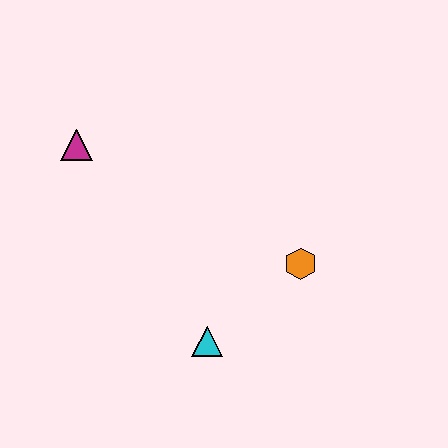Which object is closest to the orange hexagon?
The cyan triangle is closest to the orange hexagon.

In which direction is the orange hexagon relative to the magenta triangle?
The orange hexagon is to the right of the magenta triangle.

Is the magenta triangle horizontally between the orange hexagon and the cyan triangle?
No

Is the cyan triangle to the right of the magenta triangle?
Yes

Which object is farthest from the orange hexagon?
The magenta triangle is farthest from the orange hexagon.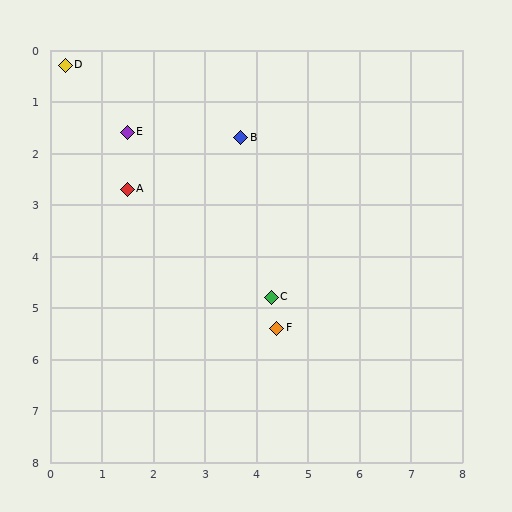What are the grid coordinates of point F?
Point F is at approximately (4.4, 5.4).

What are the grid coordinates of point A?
Point A is at approximately (1.5, 2.7).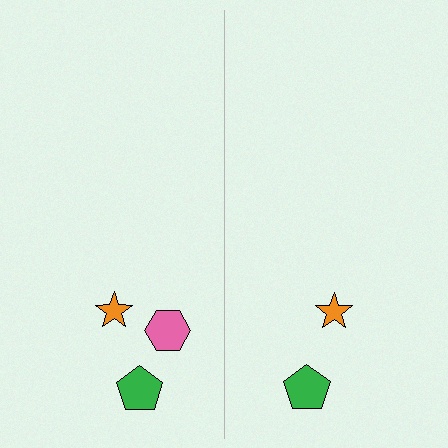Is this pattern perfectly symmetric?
No, the pattern is not perfectly symmetric. A pink hexagon is missing from the right side.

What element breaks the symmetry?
A pink hexagon is missing from the right side.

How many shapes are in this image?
There are 5 shapes in this image.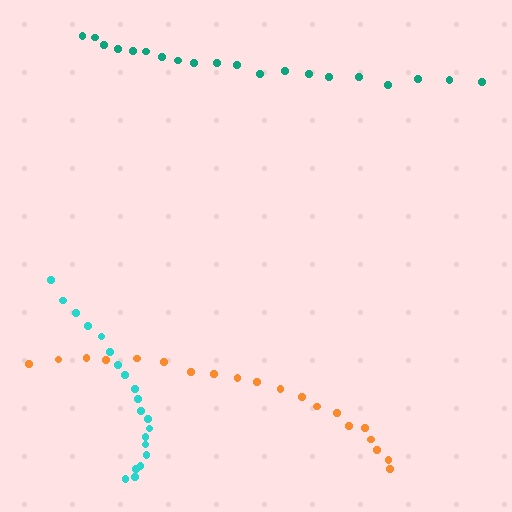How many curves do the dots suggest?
There are 3 distinct paths.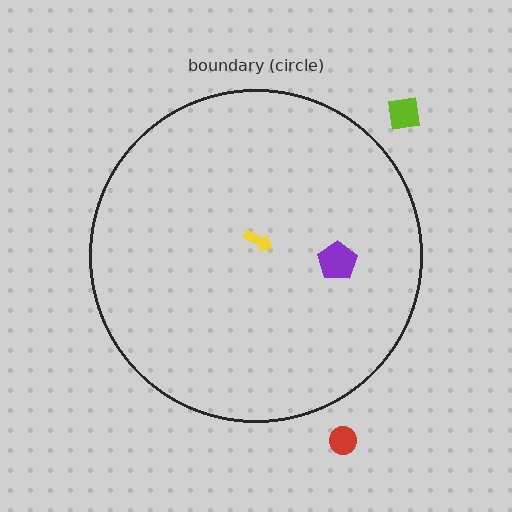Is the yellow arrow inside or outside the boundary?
Inside.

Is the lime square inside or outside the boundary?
Outside.